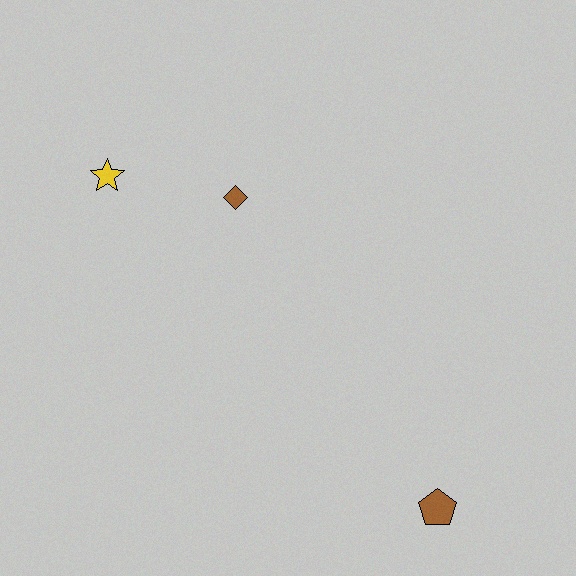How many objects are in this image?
There are 3 objects.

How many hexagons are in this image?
There are no hexagons.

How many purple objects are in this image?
There are no purple objects.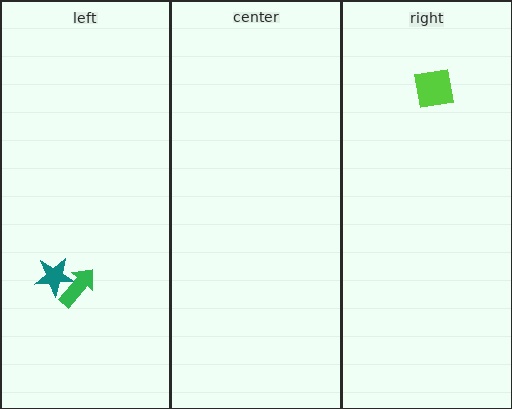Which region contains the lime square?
The right region.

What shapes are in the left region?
The teal star, the green arrow.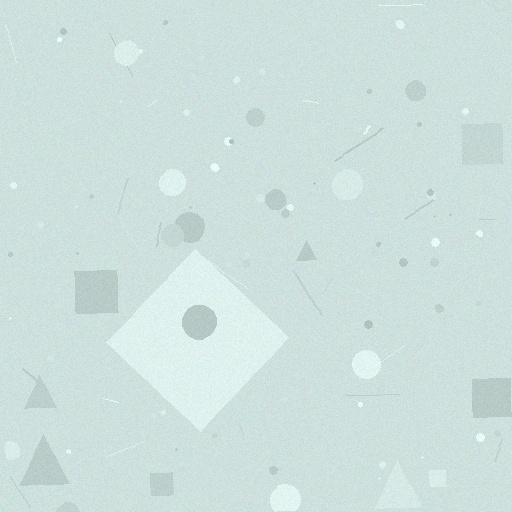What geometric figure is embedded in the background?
A diamond is embedded in the background.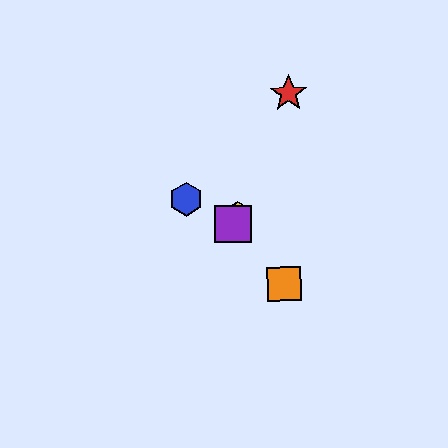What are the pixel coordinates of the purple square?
The purple square is at (233, 224).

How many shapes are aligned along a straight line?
4 shapes (the red star, the green star, the yellow hexagon, the purple square) are aligned along a straight line.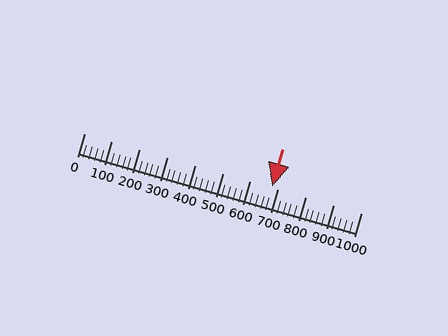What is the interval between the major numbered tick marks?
The major tick marks are spaced 100 units apart.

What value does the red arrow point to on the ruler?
The red arrow points to approximately 680.